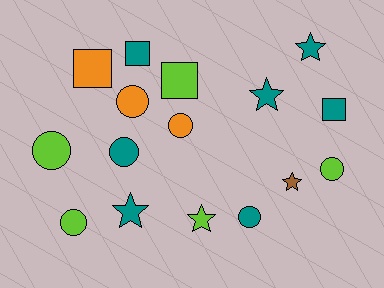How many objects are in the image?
There are 16 objects.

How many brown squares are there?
There are no brown squares.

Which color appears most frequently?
Teal, with 7 objects.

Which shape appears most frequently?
Circle, with 7 objects.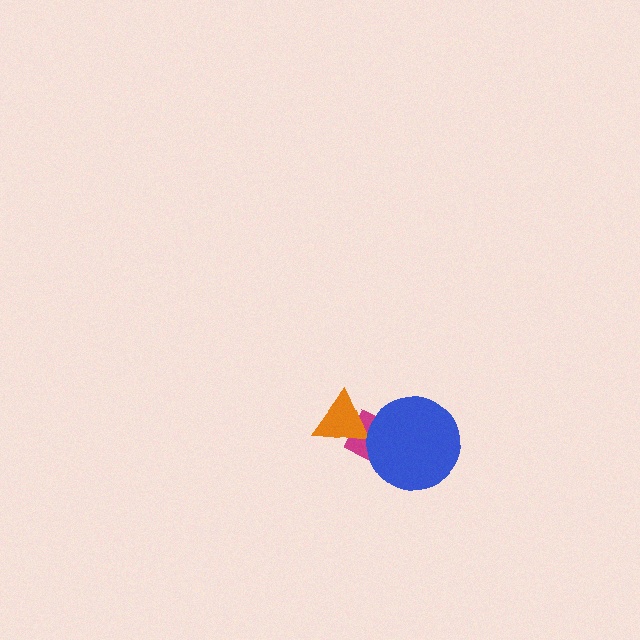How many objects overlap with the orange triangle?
1 object overlaps with the orange triangle.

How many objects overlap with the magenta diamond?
2 objects overlap with the magenta diamond.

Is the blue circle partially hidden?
No, no other shape covers it.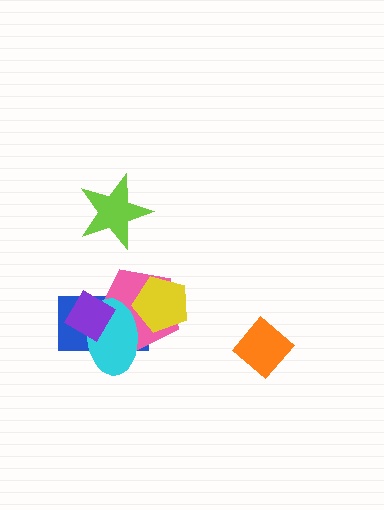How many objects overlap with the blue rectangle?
4 objects overlap with the blue rectangle.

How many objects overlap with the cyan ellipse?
4 objects overlap with the cyan ellipse.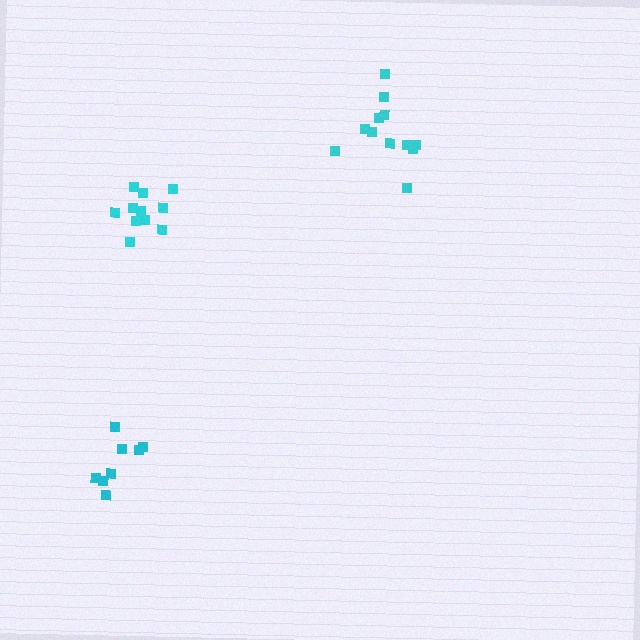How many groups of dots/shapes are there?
There are 3 groups.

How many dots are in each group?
Group 1: 12 dots, Group 2: 11 dots, Group 3: 8 dots (31 total).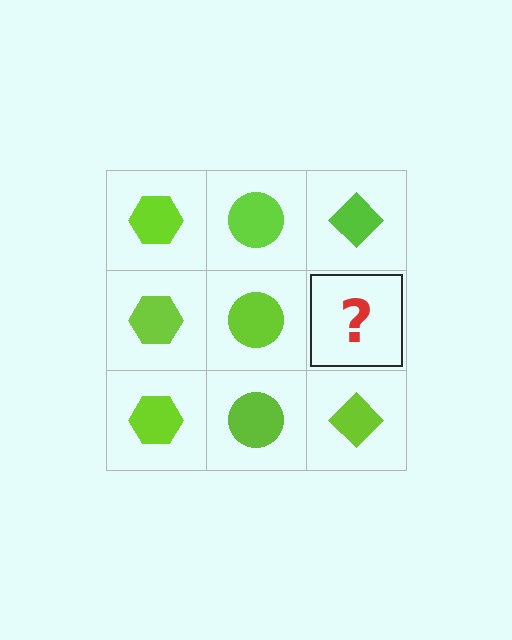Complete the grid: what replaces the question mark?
The question mark should be replaced with a lime diamond.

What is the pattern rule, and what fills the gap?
The rule is that each column has a consistent shape. The gap should be filled with a lime diamond.